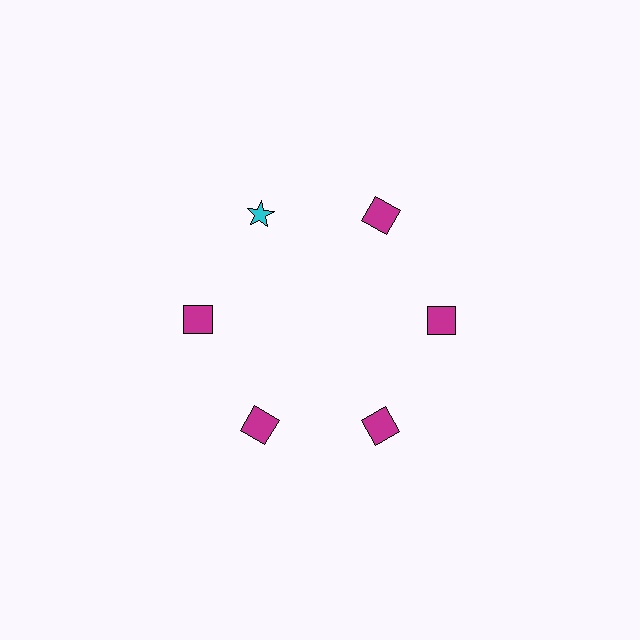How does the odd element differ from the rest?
It differs in both color (cyan instead of magenta) and shape (star instead of square).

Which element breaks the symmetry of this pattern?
The cyan star at roughly the 11 o'clock position breaks the symmetry. All other shapes are magenta squares.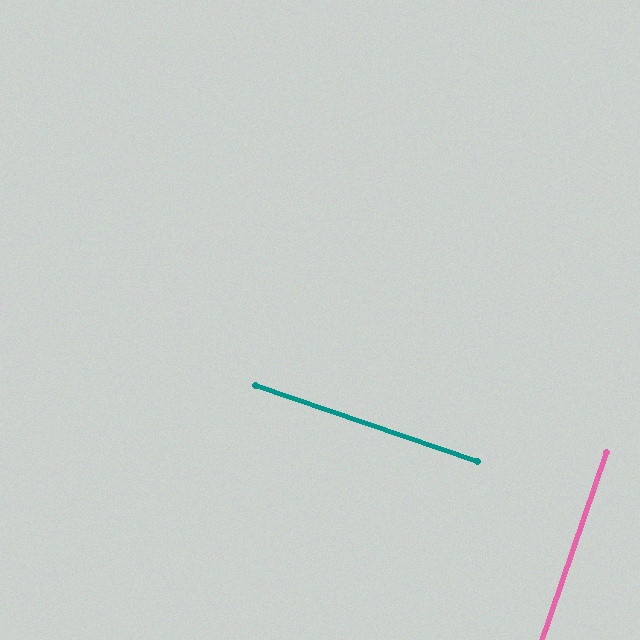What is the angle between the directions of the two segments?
Approximately 90 degrees.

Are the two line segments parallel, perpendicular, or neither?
Perpendicular — they meet at approximately 90°.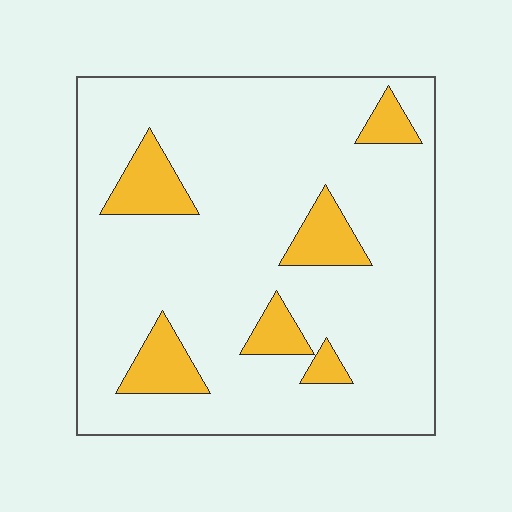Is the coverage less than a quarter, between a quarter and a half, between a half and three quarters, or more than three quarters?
Less than a quarter.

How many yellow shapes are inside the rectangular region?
6.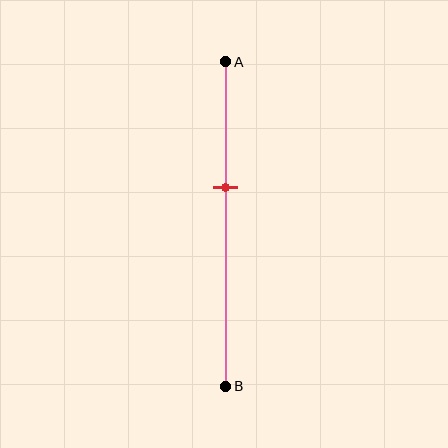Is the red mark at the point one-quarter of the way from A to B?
No, the mark is at about 40% from A, not at the 25% one-quarter point.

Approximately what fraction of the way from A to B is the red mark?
The red mark is approximately 40% of the way from A to B.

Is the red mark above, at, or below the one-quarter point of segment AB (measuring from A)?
The red mark is below the one-quarter point of segment AB.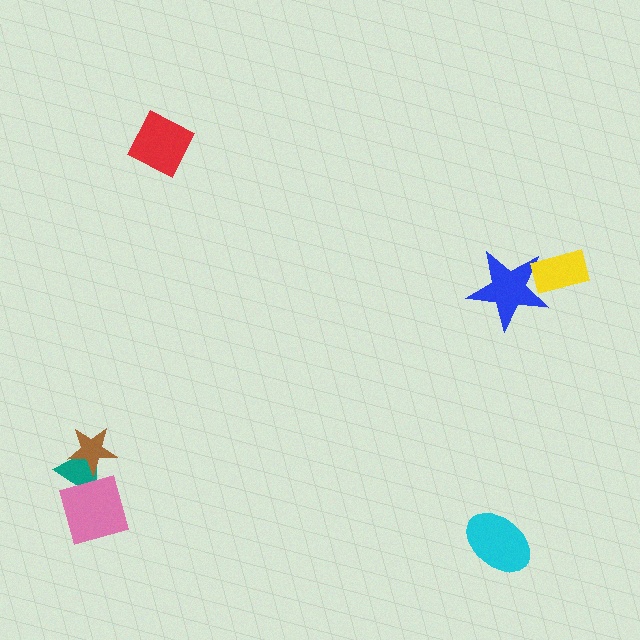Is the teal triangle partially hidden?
Yes, it is partially covered by another shape.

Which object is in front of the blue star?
The yellow rectangle is in front of the blue star.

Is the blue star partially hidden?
Yes, it is partially covered by another shape.